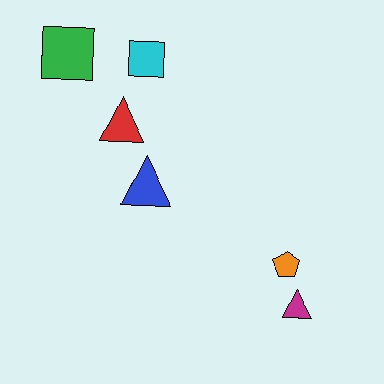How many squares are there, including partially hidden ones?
There are 2 squares.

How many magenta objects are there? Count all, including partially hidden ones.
There is 1 magenta object.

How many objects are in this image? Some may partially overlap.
There are 6 objects.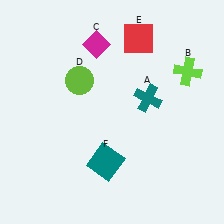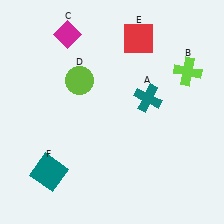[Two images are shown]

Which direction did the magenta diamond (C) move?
The magenta diamond (C) moved left.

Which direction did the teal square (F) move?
The teal square (F) moved left.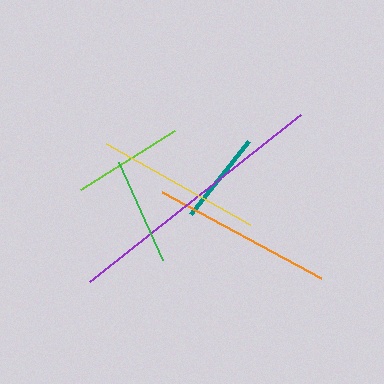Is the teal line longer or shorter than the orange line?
The orange line is longer than the teal line.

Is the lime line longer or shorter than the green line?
The lime line is longer than the green line.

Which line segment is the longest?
The purple line is the longest at approximately 269 pixels.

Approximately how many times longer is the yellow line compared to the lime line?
The yellow line is approximately 1.5 times the length of the lime line.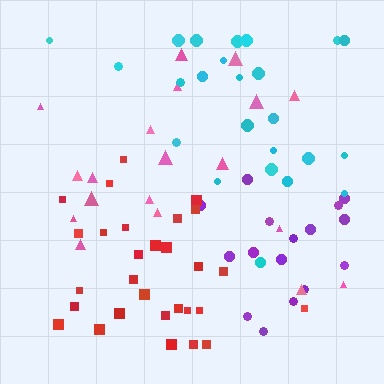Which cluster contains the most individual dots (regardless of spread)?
Red (30).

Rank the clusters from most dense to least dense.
red, cyan, purple, pink.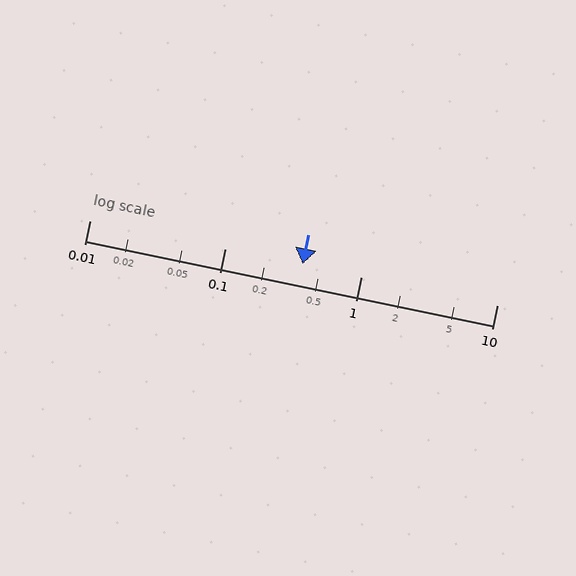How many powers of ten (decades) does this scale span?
The scale spans 3 decades, from 0.01 to 10.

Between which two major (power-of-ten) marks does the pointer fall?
The pointer is between 0.1 and 1.